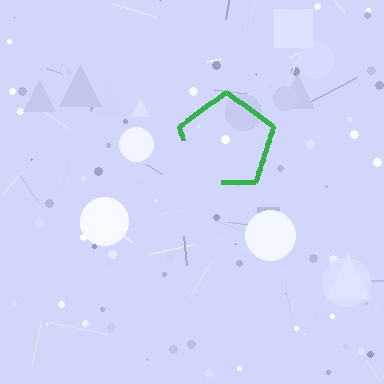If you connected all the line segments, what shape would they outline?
They would outline a pentagon.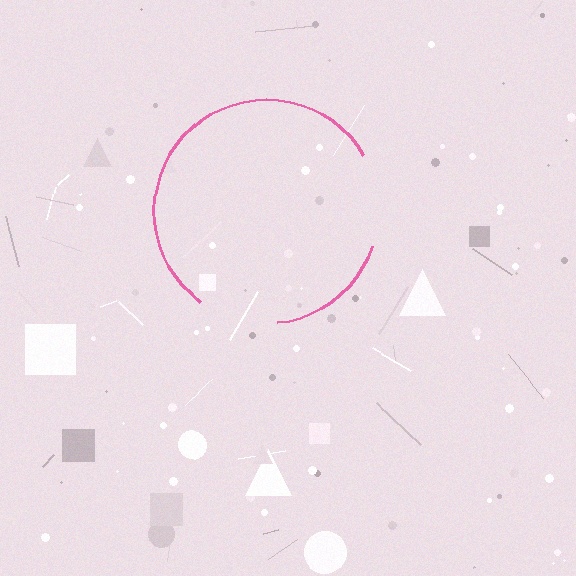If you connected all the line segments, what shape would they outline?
They would outline a circle.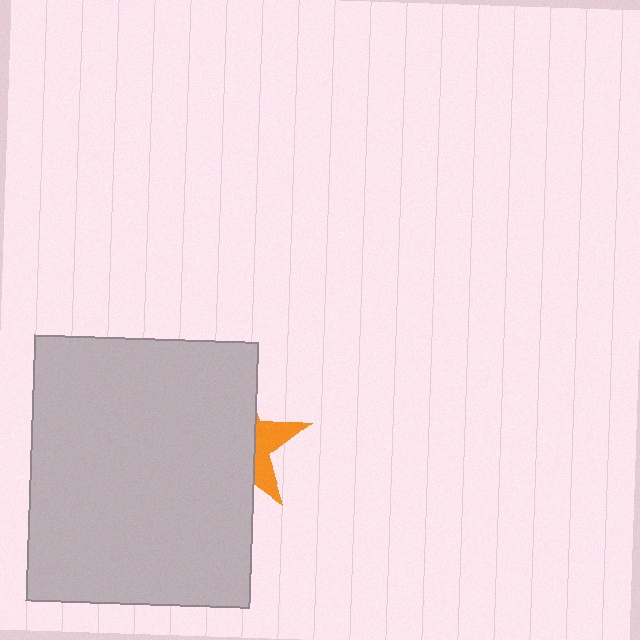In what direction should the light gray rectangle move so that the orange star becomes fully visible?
The light gray rectangle should move left. That is the shortest direction to clear the overlap and leave the orange star fully visible.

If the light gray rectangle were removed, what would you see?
You would see the complete orange star.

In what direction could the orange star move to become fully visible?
The orange star could move right. That would shift it out from behind the light gray rectangle entirely.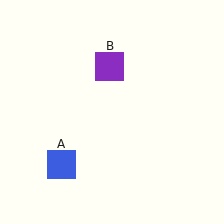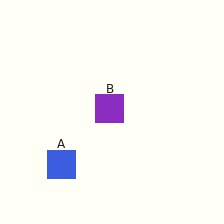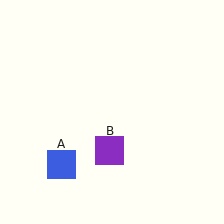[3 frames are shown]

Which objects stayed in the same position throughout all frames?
Blue square (object A) remained stationary.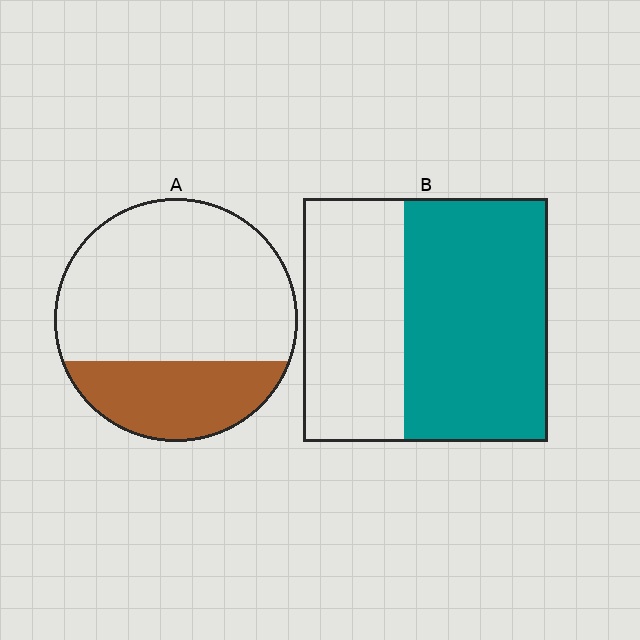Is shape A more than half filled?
No.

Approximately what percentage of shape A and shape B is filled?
A is approximately 30% and B is approximately 60%.